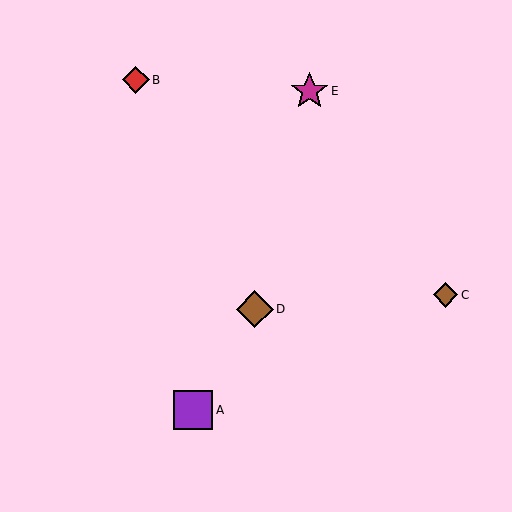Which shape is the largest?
The purple square (labeled A) is the largest.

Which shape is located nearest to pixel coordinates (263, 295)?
The brown diamond (labeled D) at (255, 309) is nearest to that location.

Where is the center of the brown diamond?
The center of the brown diamond is at (255, 309).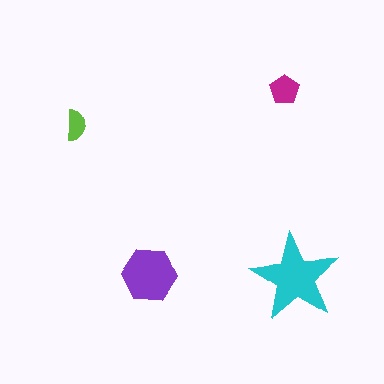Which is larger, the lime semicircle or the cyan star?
The cyan star.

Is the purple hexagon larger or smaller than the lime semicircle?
Larger.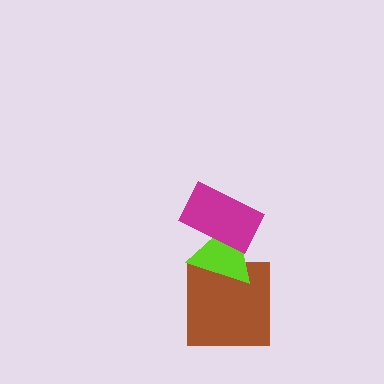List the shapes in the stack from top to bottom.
From top to bottom: the magenta rectangle, the lime triangle, the brown square.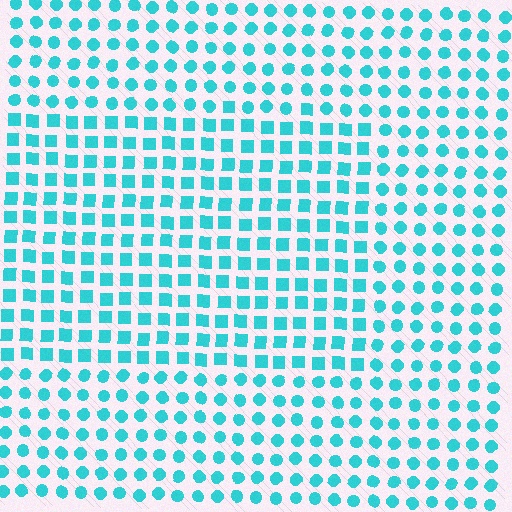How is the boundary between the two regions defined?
The boundary is defined by a change in element shape: squares inside vs. circles outside. All elements share the same color and spacing.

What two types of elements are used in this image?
The image uses squares inside the rectangle region and circles outside it.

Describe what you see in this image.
The image is filled with small cyan elements arranged in a uniform grid. A rectangle-shaped region contains squares, while the surrounding area contains circles. The boundary is defined purely by the change in element shape.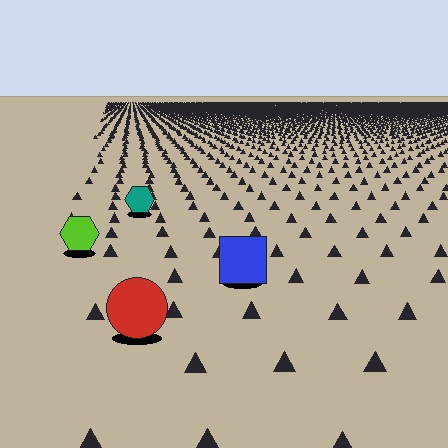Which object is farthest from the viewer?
The teal hexagon is farthest from the viewer. It appears smaller and the ground texture around it is denser.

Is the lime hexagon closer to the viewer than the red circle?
No. The red circle is closer — you can tell from the texture gradient: the ground texture is coarser near it.